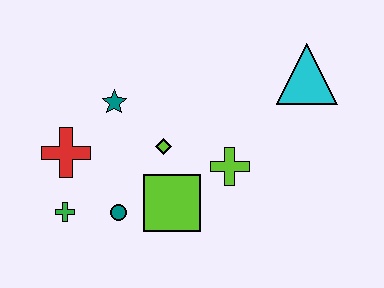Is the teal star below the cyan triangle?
Yes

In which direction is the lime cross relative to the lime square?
The lime cross is to the right of the lime square.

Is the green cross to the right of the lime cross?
No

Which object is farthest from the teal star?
The cyan triangle is farthest from the teal star.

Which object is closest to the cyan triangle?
The lime cross is closest to the cyan triangle.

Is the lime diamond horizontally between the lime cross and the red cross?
Yes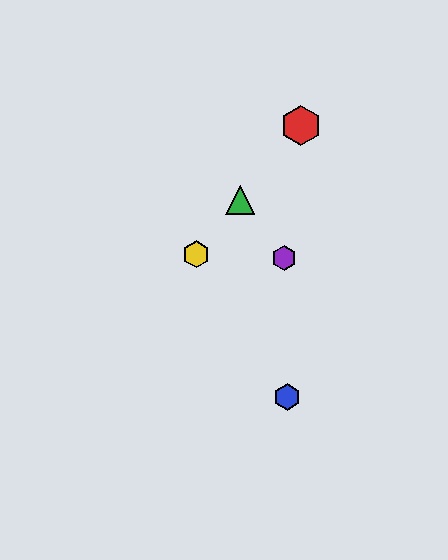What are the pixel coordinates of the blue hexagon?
The blue hexagon is at (287, 397).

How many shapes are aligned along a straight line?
3 shapes (the red hexagon, the green triangle, the yellow hexagon) are aligned along a straight line.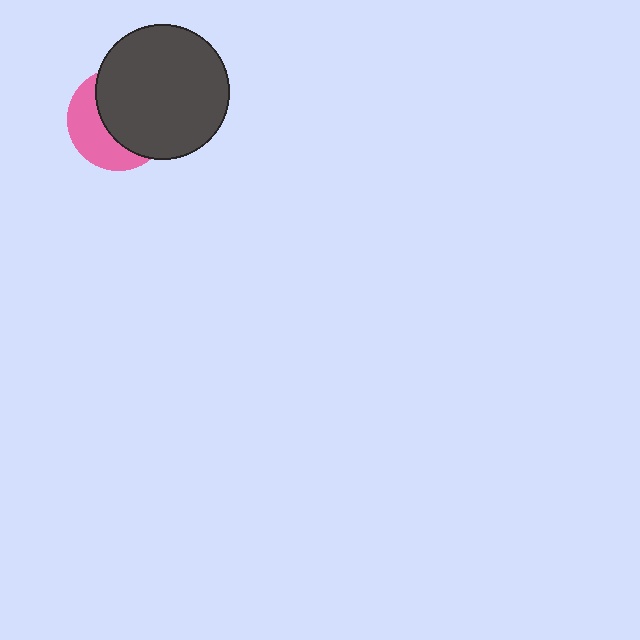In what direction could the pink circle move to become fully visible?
The pink circle could move left. That would shift it out from behind the dark gray circle entirely.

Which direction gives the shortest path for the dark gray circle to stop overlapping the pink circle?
Moving right gives the shortest separation.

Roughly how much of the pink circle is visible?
A small part of it is visible (roughly 39%).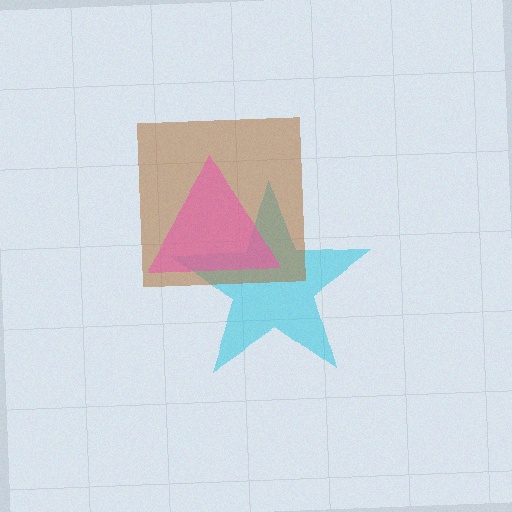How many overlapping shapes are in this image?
There are 3 overlapping shapes in the image.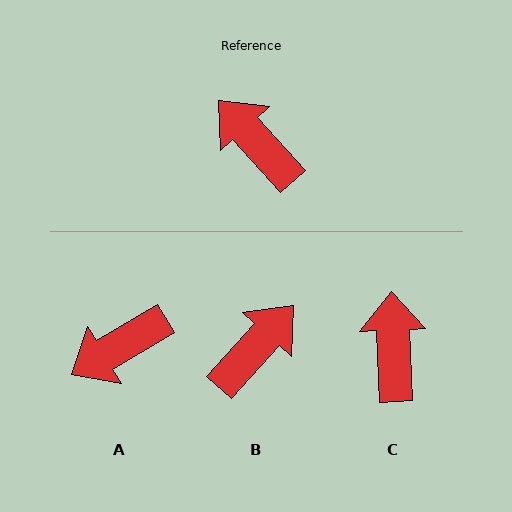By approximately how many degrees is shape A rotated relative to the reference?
Approximately 78 degrees counter-clockwise.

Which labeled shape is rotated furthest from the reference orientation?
B, about 85 degrees away.